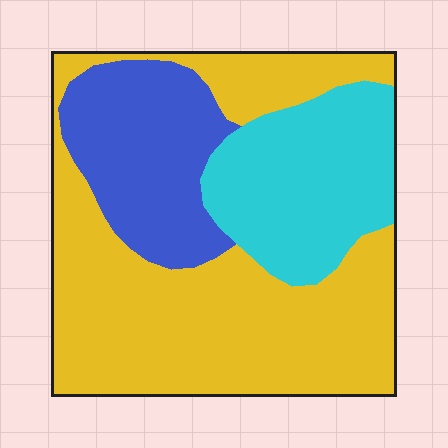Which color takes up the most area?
Yellow, at roughly 55%.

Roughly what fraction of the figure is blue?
Blue covers about 20% of the figure.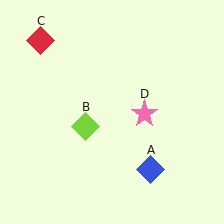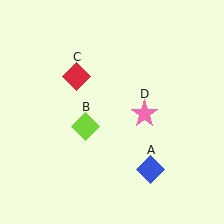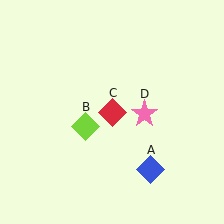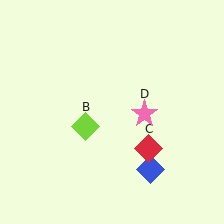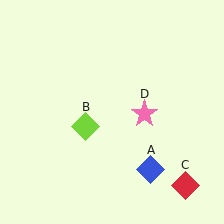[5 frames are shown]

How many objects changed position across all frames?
1 object changed position: red diamond (object C).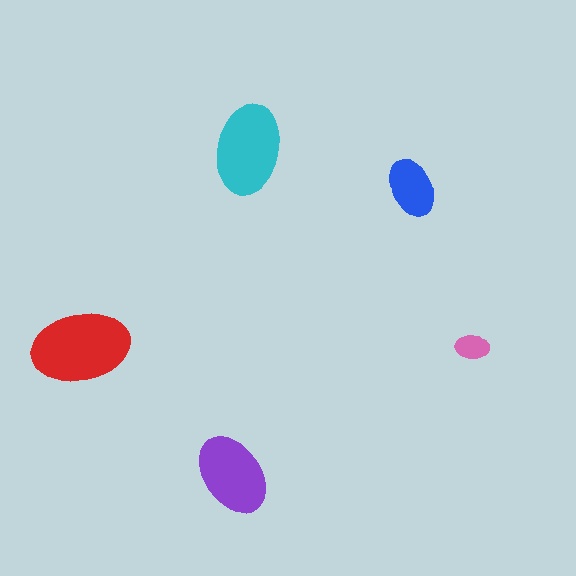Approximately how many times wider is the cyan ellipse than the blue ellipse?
About 1.5 times wider.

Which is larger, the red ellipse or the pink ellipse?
The red one.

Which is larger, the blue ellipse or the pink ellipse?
The blue one.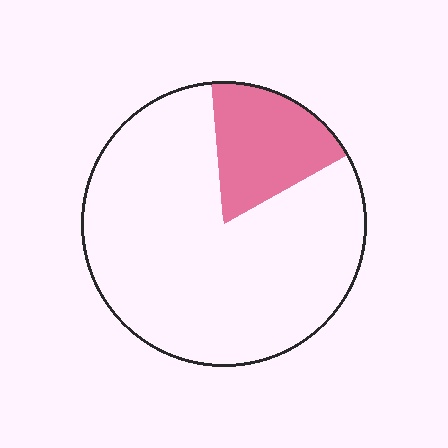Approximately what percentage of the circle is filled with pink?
Approximately 20%.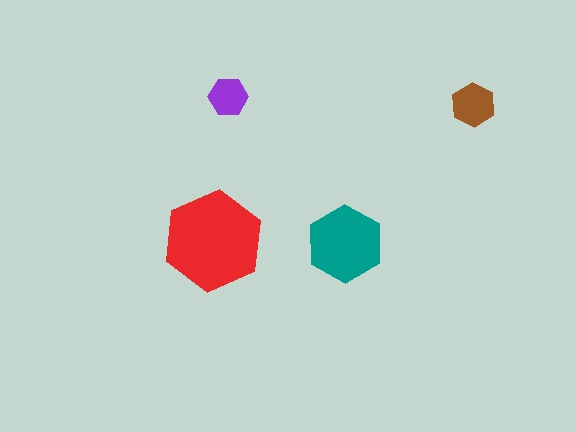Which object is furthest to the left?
The red hexagon is leftmost.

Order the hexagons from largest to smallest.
the red one, the teal one, the brown one, the purple one.